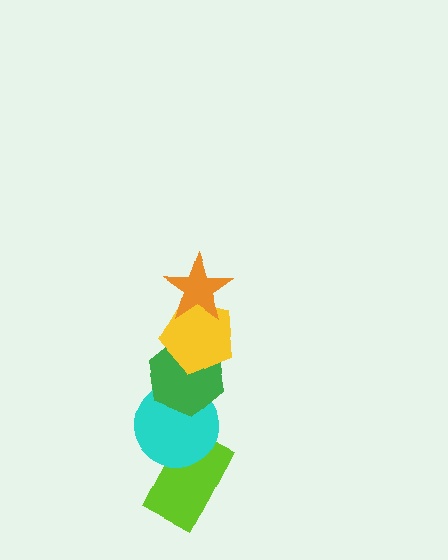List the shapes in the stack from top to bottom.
From top to bottom: the orange star, the yellow pentagon, the green hexagon, the cyan circle, the lime rectangle.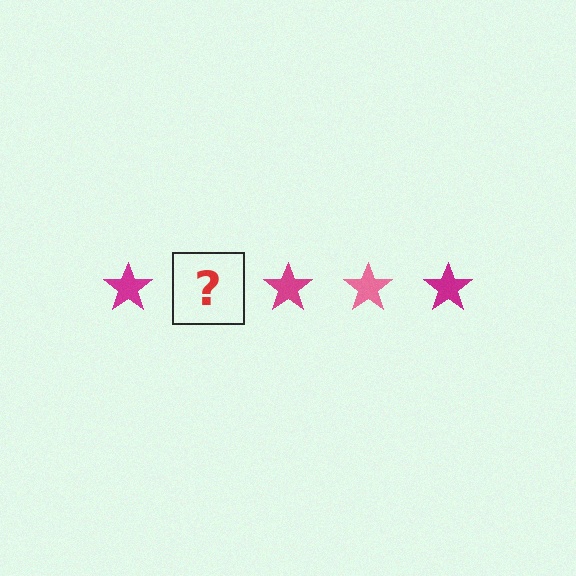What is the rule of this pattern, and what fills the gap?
The rule is that the pattern cycles through magenta, pink stars. The gap should be filled with a pink star.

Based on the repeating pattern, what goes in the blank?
The blank should be a pink star.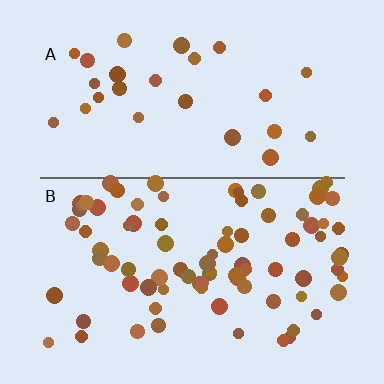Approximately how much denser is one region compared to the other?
Approximately 3.1× — region B over region A.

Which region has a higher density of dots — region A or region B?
B (the bottom).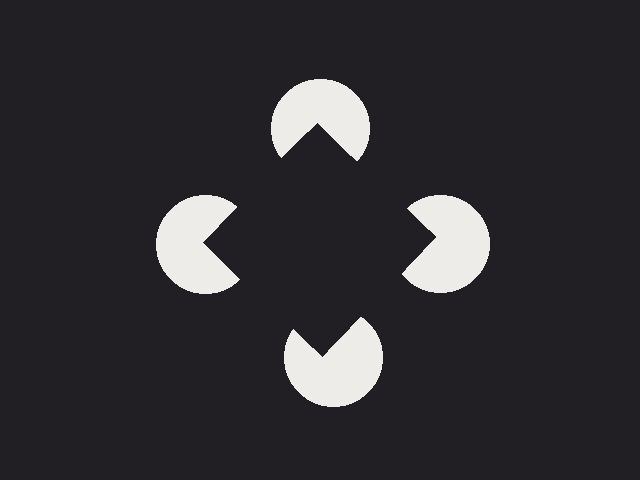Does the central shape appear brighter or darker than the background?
It typically appears slightly darker than the background, even though no actual brightness change is drawn.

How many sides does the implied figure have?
4 sides.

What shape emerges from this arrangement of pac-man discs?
An illusory square — its edges are inferred from the aligned wedge cuts in the pac-man discs, not physically drawn.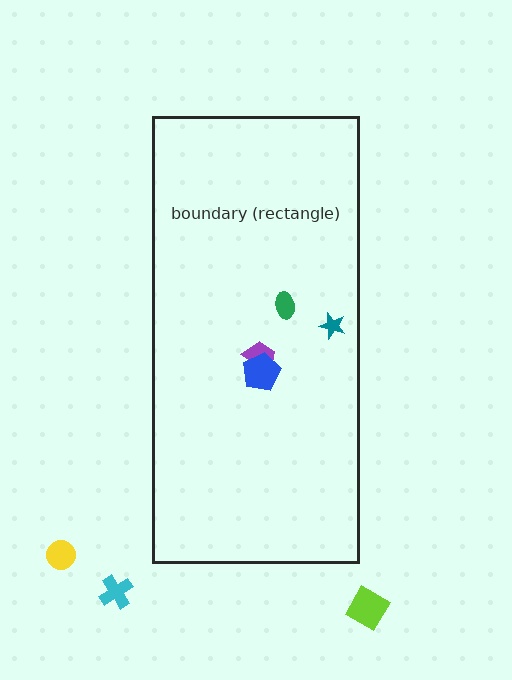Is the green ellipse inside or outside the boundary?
Inside.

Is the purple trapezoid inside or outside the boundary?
Inside.